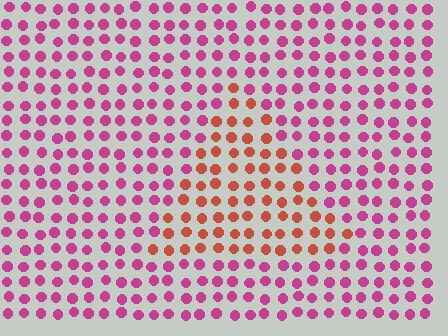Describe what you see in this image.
The image is filled with small magenta elements in a uniform arrangement. A triangle-shaped region is visible where the elements are tinted to a slightly different hue, forming a subtle color boundary.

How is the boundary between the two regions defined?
The boundary is defined purely by a slight shift in hue (about 46 degrees). Spacing, size, and orientation are identical on both sides.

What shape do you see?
I see a triangle.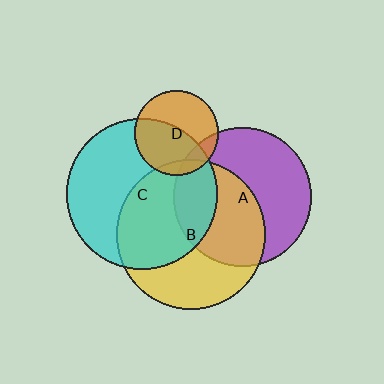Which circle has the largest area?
Circle C (cyan).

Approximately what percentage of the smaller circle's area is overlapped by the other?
Approximately 20%.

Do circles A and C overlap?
Yes.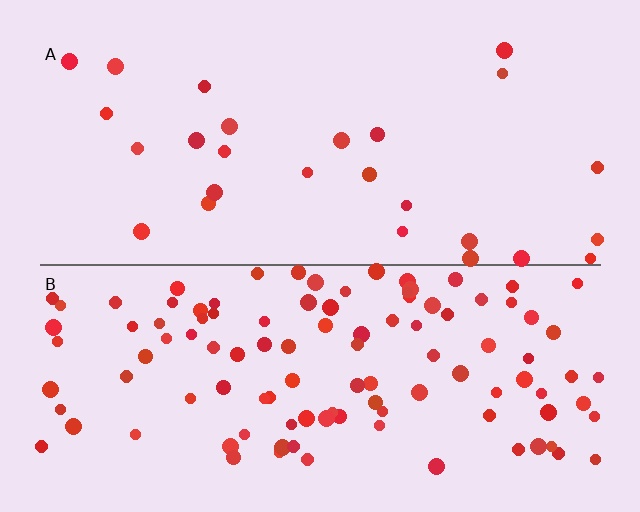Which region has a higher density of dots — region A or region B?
B (the bottom).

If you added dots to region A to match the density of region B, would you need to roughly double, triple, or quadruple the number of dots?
Approximately quadruple.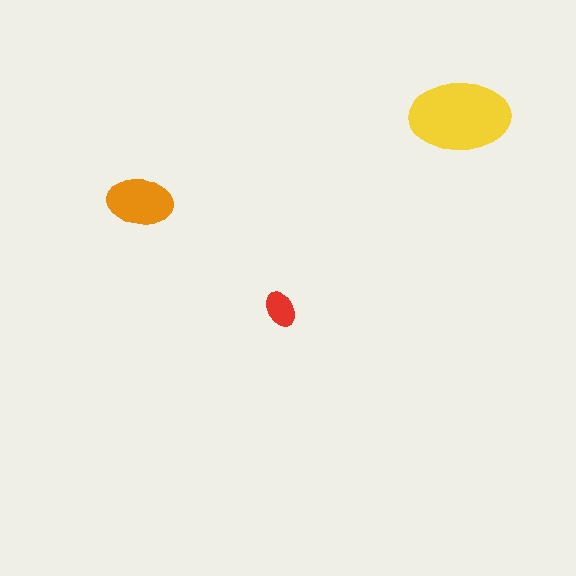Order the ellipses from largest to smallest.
the yellow one, the orange one, the red one.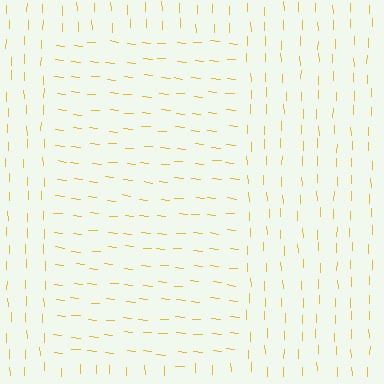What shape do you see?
I see a rectangle.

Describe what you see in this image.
The image is filled with small yellow line segments. A rectangle region in the image has lines oriented differently from the surrounding lines, creating a visible texture boundary.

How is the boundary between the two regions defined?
The boundary is defined purely by a change in line orientation (approximately 83 degrees difference). All lines are the same color and thickness.